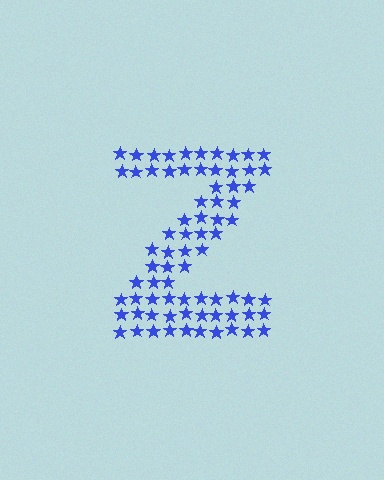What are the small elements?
The small elements are stars.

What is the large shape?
The large shape is the letter Z.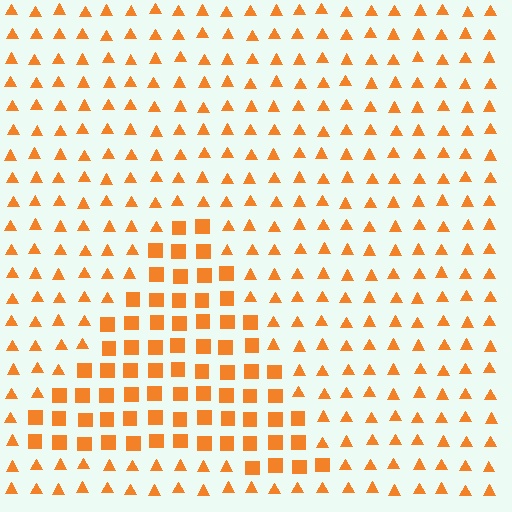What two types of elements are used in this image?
The image uses squares inside the triangle region and triangles outside it.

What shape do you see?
I see a triangle.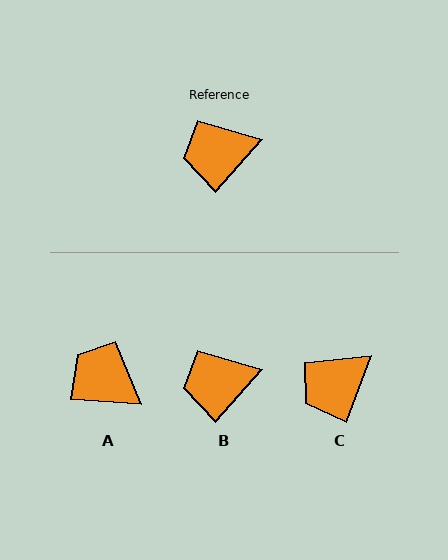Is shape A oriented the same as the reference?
No, it is off by about 52 degrees.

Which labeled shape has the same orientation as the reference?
B.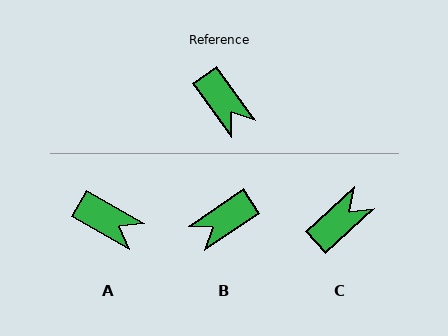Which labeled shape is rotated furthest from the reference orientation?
C, about 96 degrees away.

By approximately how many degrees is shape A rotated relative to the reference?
Approximately 25 degrees counter-clockwise.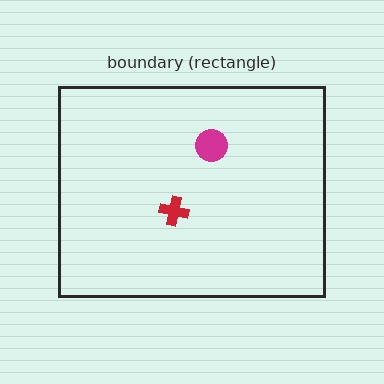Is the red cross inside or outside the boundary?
Inside.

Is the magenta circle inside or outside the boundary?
Inside.